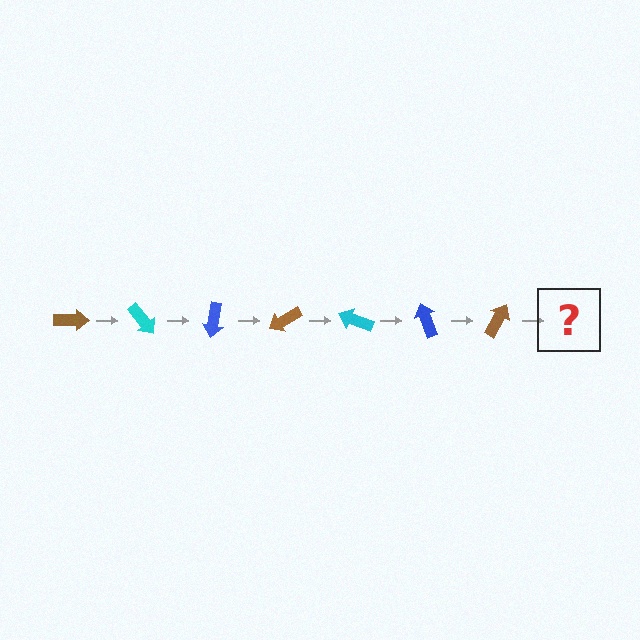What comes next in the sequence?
The next element should be a cyan arrow, rotated 350 degrees from the start.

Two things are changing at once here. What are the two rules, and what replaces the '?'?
The two rules are that it rotates 50 degrees each step and the color cycles through brown, cyan, and blue. The '?' should be a cyan arrow, rotated 350 degrees from the start.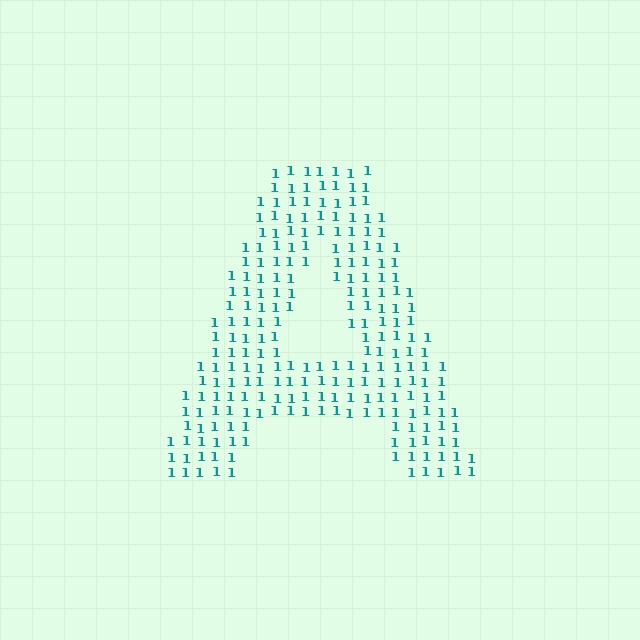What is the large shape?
The large shape is the letter A.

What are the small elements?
The small elements are digit 1's.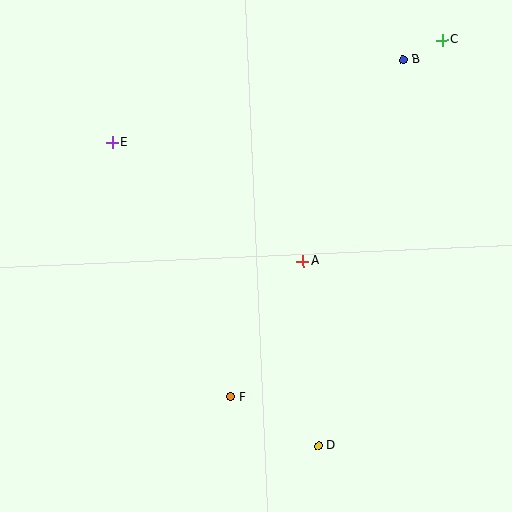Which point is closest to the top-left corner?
Point E is closest to the top-left corner.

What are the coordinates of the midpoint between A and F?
The midpoint between A and F is at (267, 329).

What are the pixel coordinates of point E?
Point E is at (112, 142).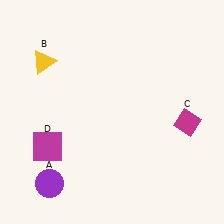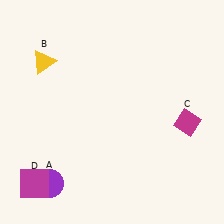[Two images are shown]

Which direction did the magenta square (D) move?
The magenta square (D) moved down.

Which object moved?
The magenta square (D) moved down.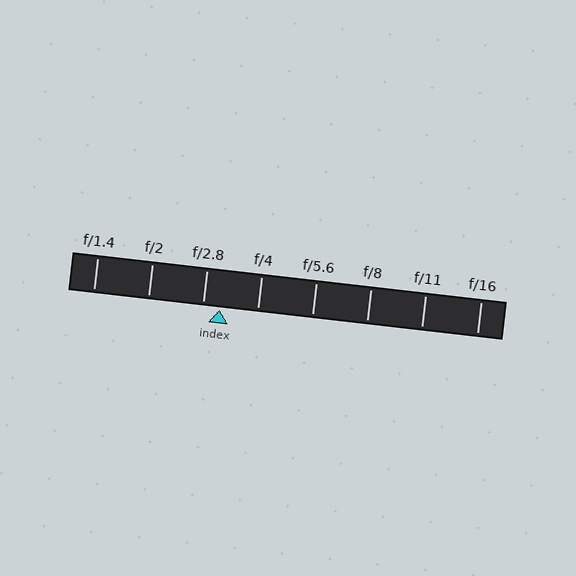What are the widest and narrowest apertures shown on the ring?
The widest aperture shown is f/1.4 and the narrowest is f/16.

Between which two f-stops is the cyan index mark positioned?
The index mark is between f/2.8 and f/4.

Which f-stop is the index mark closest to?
The index mark is closest to f/2.8.